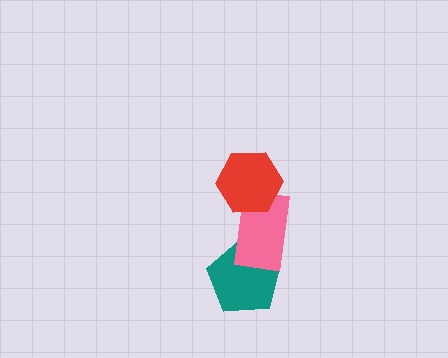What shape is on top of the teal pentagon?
The pink rectangle is on top of the teal pentagon.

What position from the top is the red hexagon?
The red hexagon is 1st from the top.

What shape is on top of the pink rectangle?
The red hexagon is on top of the pink rectangle.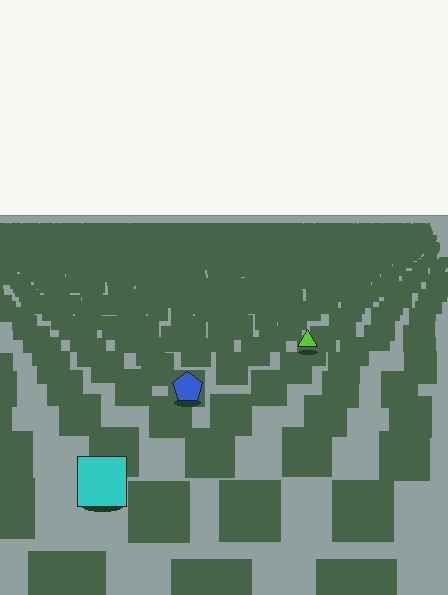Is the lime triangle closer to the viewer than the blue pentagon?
No. The blue pentagon is closer — you can tell from the texture gradient: the ground texture is coarser near it.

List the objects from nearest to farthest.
From nearest to farthest: the cyan square, the blue pentagon, the lime triangle.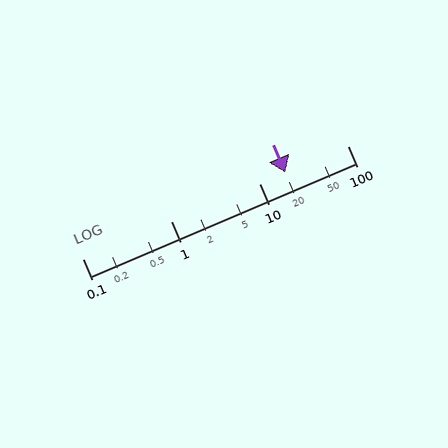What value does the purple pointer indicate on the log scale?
The pointer indicates approximately 20.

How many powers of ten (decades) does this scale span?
The scale spans 3 decades, from 0.1 to 100.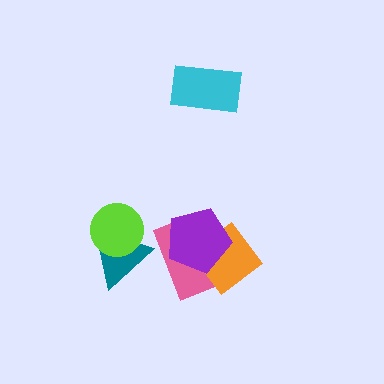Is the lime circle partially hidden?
No, no other shape covers it.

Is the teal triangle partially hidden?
Yes, it is partially covered by another shape.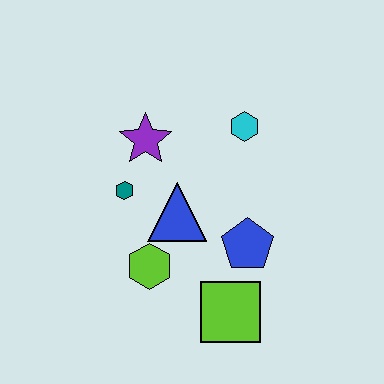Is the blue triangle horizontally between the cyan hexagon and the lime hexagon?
Yes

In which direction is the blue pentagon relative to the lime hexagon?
The blue pentagon is to the right of the lime hexagon.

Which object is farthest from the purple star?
The lime square is farthest from the purple star.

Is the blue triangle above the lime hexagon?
Yes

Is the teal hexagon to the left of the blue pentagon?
Yes